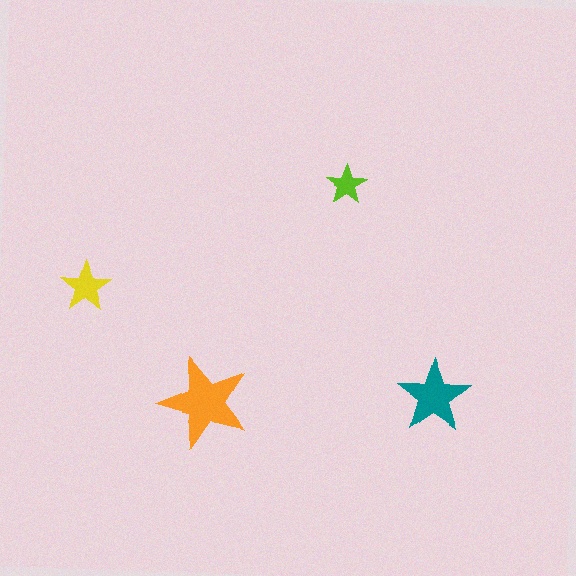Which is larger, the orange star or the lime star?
The orange one.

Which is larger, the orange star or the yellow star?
The orange one.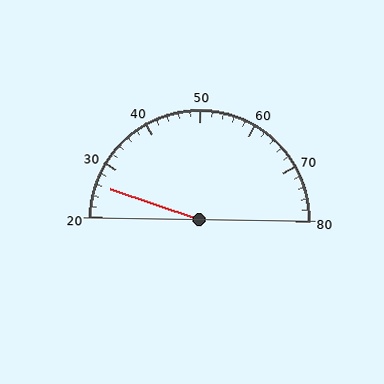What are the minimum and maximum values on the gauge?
The gauge ranges from 20 to 80.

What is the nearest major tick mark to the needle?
The nearest major tick mark is 30.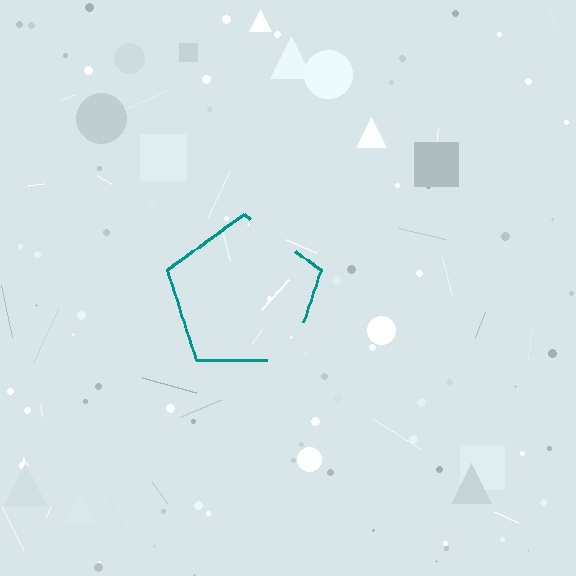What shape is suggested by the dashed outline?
The dashed outline suggests a pentagon.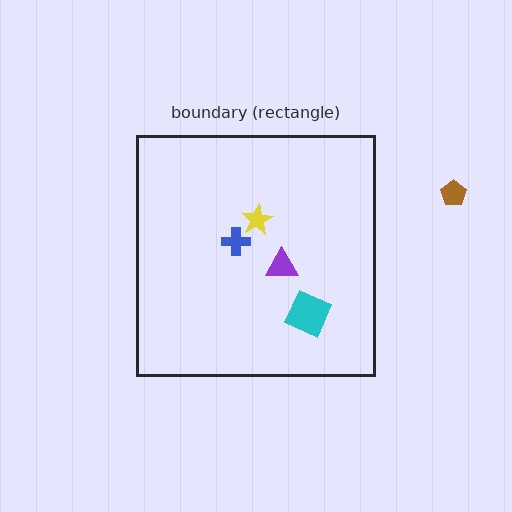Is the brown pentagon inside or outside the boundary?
Outside.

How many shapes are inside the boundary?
4 inside, 1 outside.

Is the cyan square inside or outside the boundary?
Inside.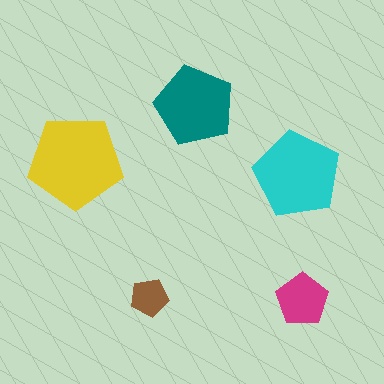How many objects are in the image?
There are 5 objects in the image.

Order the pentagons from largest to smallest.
the yellow one, the cyan one, the teal one, the magenta one, the brown one.